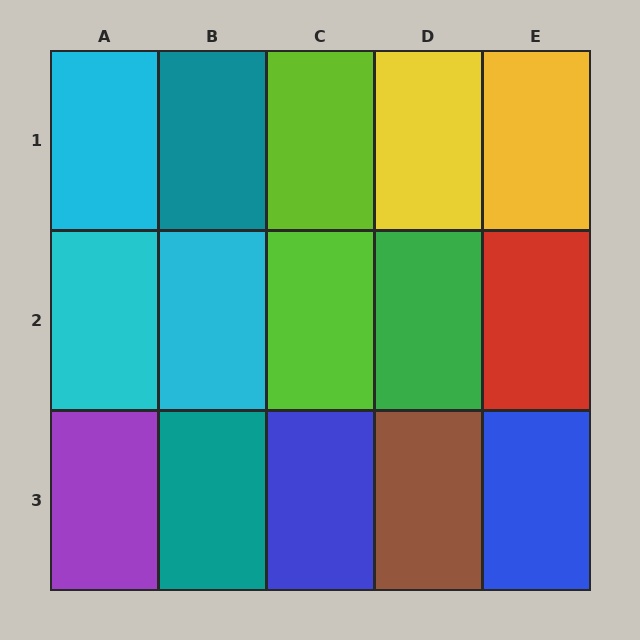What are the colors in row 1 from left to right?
Cyan, teal, lime, yellow, yellow.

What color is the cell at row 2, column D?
Green.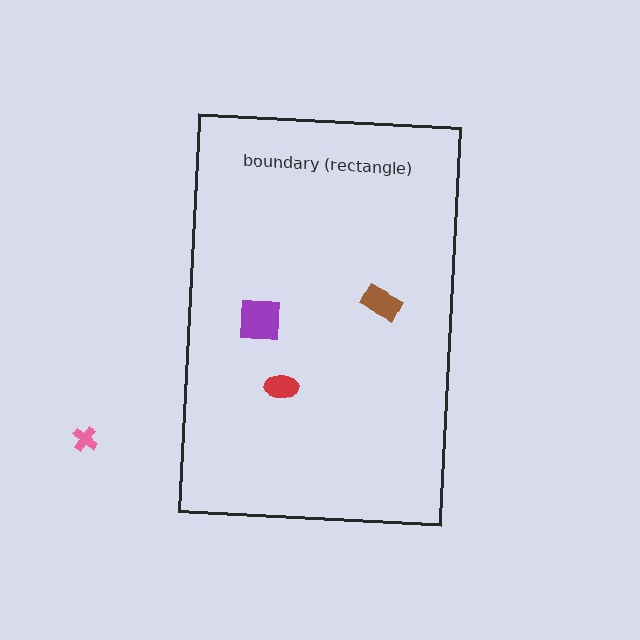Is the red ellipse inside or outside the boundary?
Inside.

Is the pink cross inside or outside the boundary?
Outside.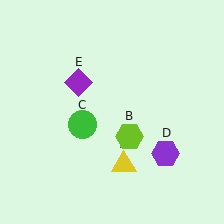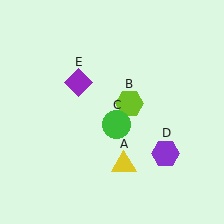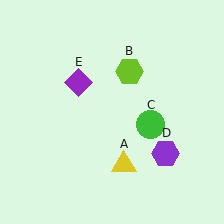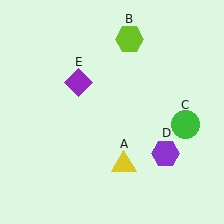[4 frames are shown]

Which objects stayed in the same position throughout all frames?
Yellow triangle (object A) and purple hexagon (object D) and purple diamond (object E) remained stationary.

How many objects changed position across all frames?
2 objects changed position: lime hexagon (object B), green circle (object C).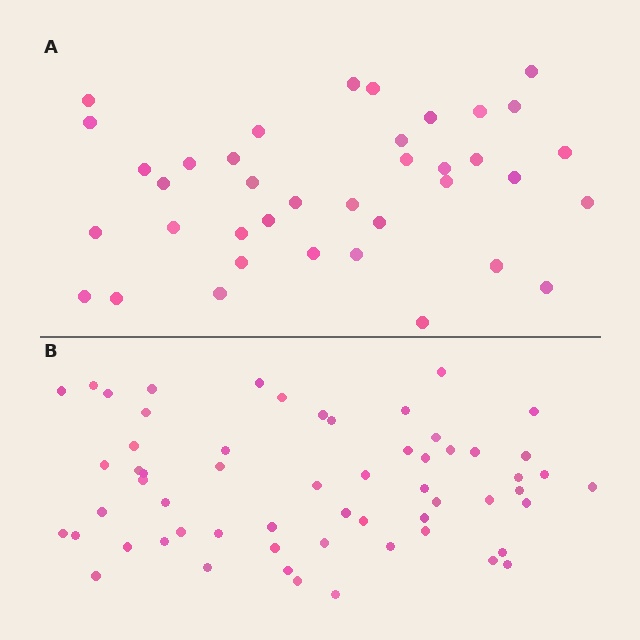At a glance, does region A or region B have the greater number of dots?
Region B (the bottom region) has more dots.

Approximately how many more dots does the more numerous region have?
Region B has approximately 20 more dots than region A.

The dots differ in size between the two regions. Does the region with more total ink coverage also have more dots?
No. Region A has more total ink coverage because its dots are larger, but region B actually contains more individual dots. Total area can be misleading — the number of items is what matters here.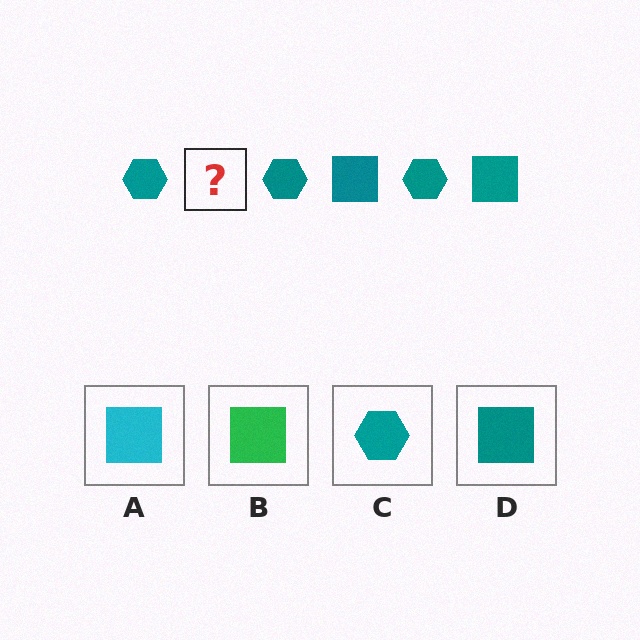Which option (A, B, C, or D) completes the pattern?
D.